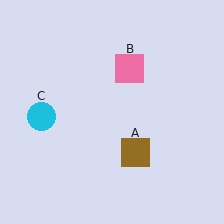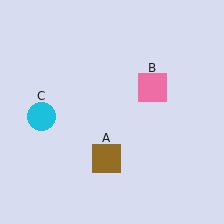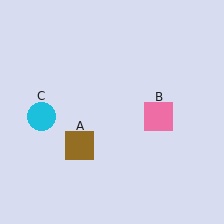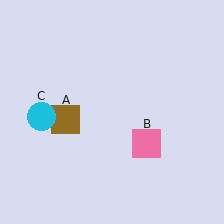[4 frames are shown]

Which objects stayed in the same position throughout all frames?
Cyan circle (object C) remained stationary.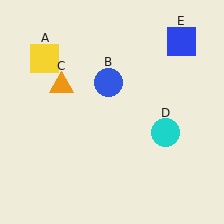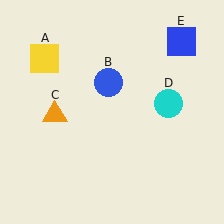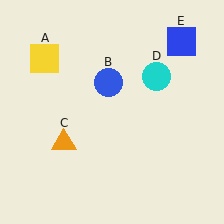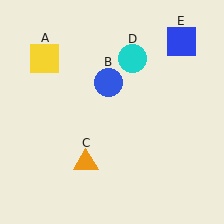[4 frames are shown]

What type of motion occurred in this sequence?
The orange triangle (object C), cyan circle (object D) rotated counterclockwise around the center of the scene.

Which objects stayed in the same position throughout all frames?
Yellow square (object A) and blue circle (object B) and blue square (object E) remained stationary.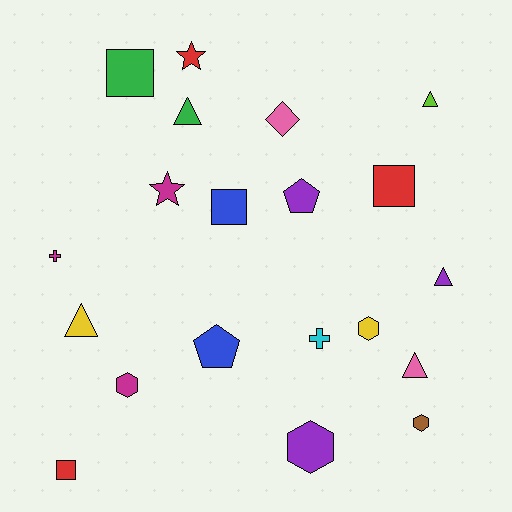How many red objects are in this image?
There are 3 red objects.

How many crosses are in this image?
There are 2 crosses.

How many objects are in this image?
There are 20 objects.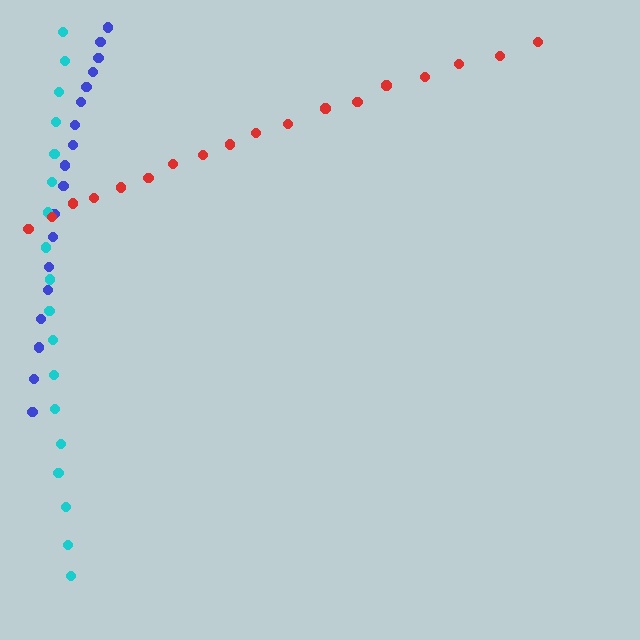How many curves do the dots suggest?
There are 3 distinct paths.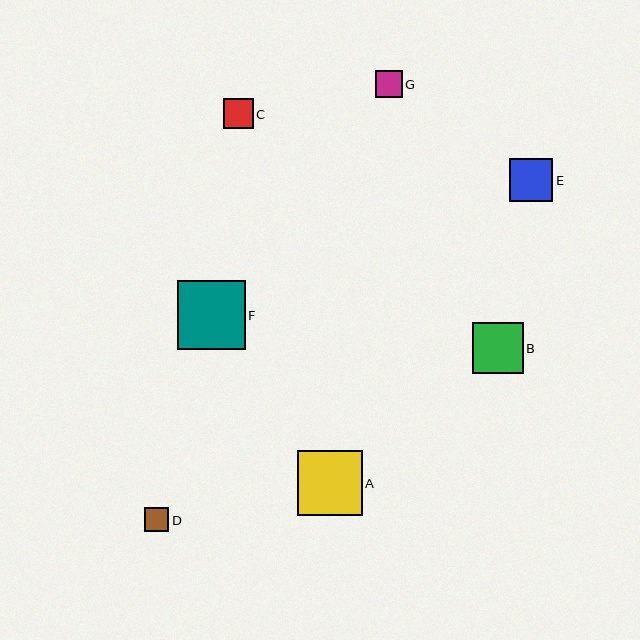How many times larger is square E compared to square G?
Square E is approximately 1.6 times the size of square G.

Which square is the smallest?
Square D is the smallest with a size of approximately 24 pixels.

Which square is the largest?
Square F is the largest with a size of approximately 68 pixels.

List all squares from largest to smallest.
From largest to smallest: F, A, B, E, C, G, D.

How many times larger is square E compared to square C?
Square E is approximately 1.5 times the size of square C.